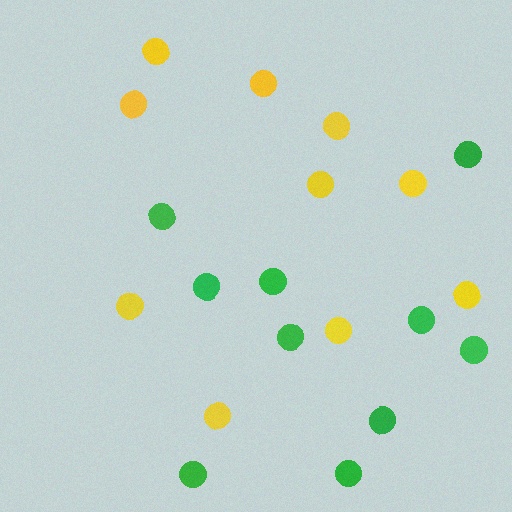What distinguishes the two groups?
There are 2 groups: one group of yellow circles (10) and one group of green circles (10).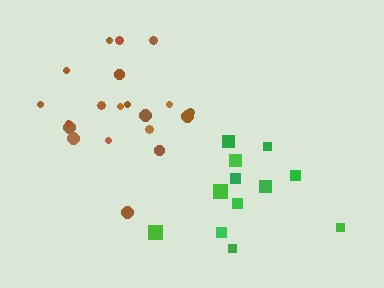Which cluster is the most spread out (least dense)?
Green.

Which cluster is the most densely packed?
Brown.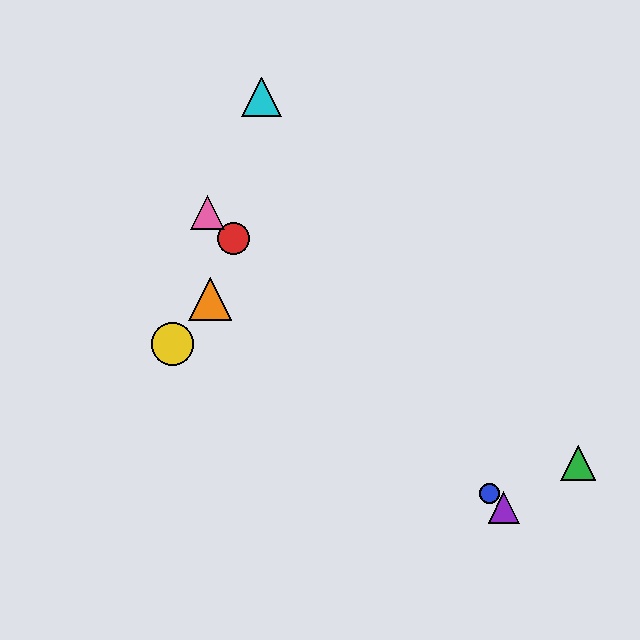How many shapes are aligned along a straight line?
4 shapes (the red circle, the blue circle, the purple triangle, the pink triangle) are aligned along a straight line.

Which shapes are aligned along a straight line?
The red circle, the blue circle, the purple triangle, the pink triangle are aligned along a straight line.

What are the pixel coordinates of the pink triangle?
The pink triangle is at (207, 212).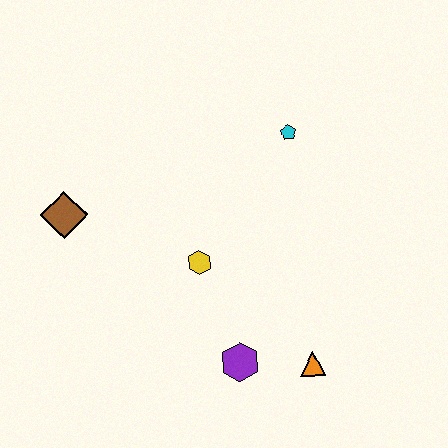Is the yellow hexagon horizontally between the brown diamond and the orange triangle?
Yes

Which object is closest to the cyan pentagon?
The yellow hexagon is closest to the cyan pentagon.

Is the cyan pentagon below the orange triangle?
No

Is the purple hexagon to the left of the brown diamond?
No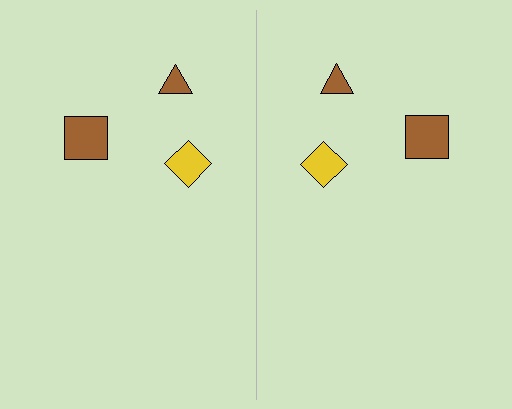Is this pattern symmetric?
Yes, this pattern has bilateral (reflection) symmetry.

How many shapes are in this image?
There are 6 shapes in this image.